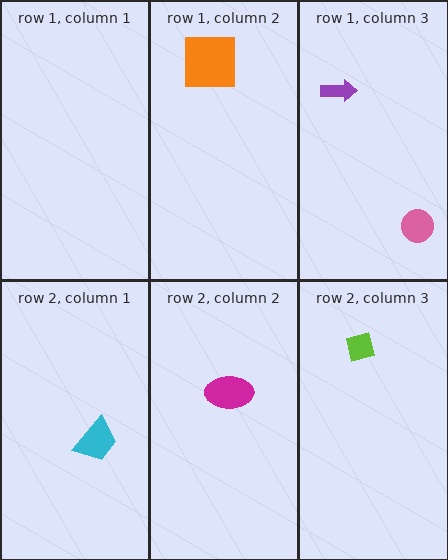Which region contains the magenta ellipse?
The row 2, column 2 region.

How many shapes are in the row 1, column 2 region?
1.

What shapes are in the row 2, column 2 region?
The magenta ellipse.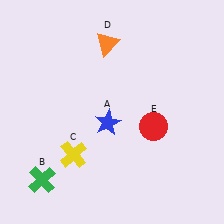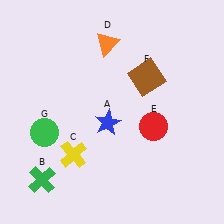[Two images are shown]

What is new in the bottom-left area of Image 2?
A green circle (G) was added in the bottom-left area of Image 2.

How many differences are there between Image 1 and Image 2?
There are 2 differences between the two images.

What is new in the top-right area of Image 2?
A brown square (F) was added in the top-right area of Image 2.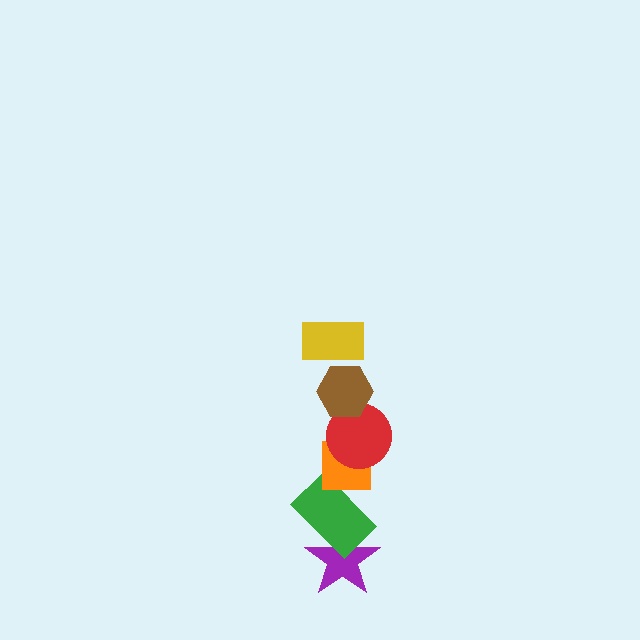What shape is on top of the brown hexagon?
The yellow rectangle is on top of the brown hexagon.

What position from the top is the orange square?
The orange square is 4th from the top.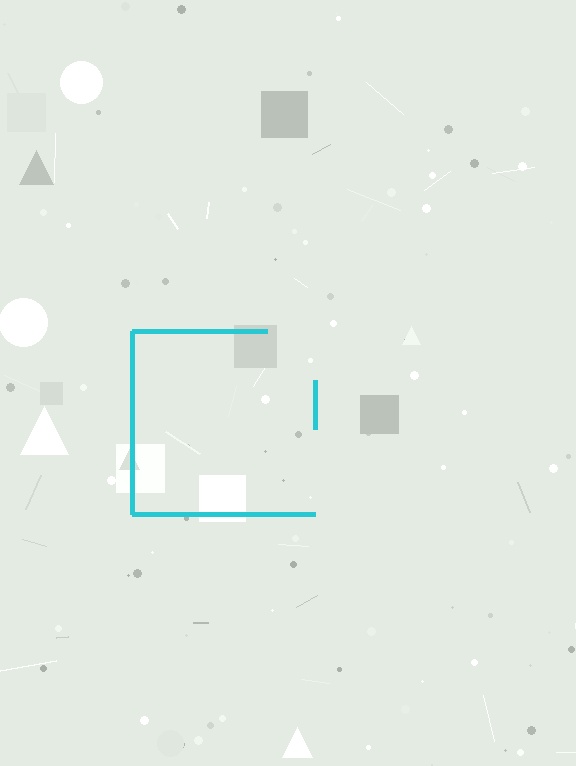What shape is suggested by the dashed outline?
The dashed outline suggests a square.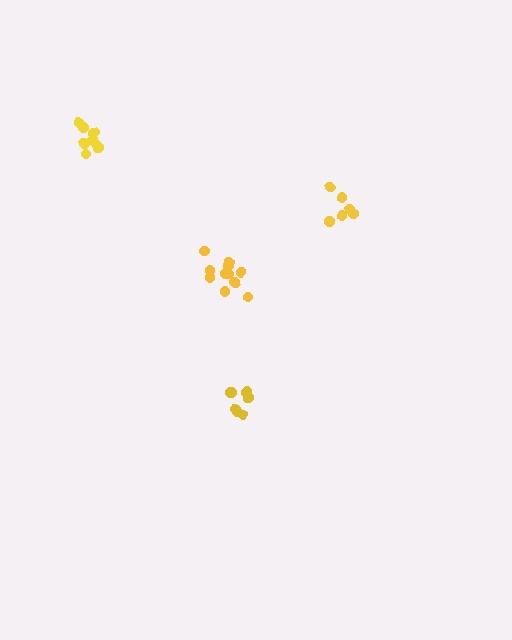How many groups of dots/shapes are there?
There are 4 groups.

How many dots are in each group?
Group 1: 11 dots, Group 2: 6 dots, Group 3: 7 dots, Group 4: 9 dots (33 total).